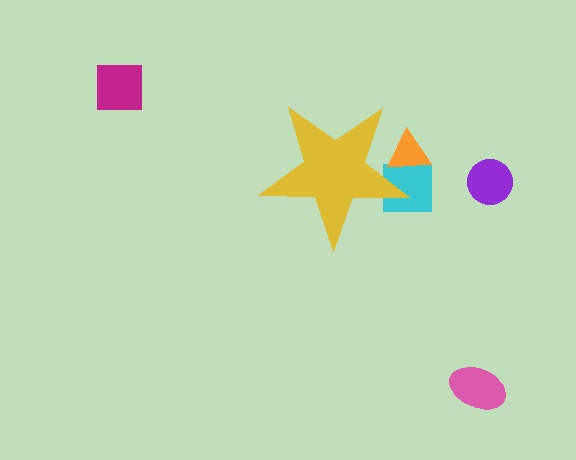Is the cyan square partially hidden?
Yes, the cyan square is partially hidden behind the yellow star.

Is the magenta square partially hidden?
No, the magenta square is fully visible.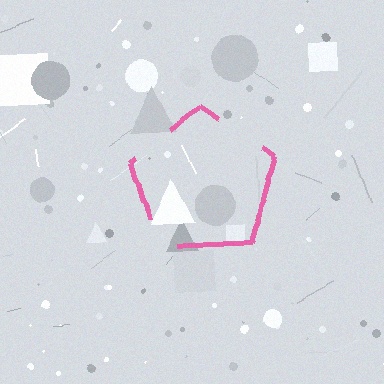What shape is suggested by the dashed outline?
The dashed outline suggests a pentagon.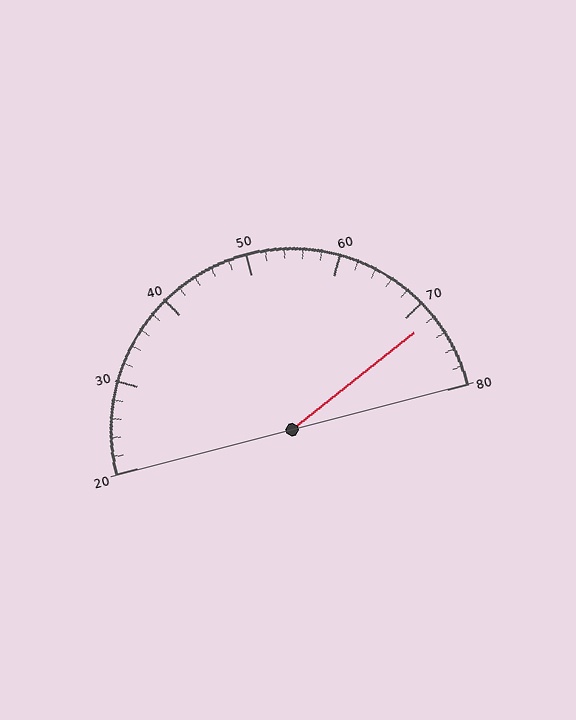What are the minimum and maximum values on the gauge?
The gauge ranges from 20 to 80.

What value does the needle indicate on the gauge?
The needle indicates approximately 72.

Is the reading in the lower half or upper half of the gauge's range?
The reading is in the upper half of the range (20 to 80).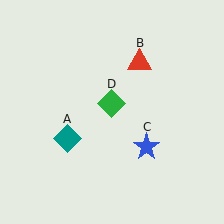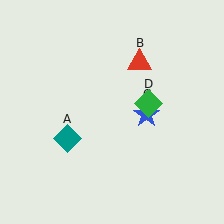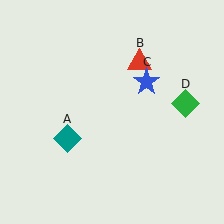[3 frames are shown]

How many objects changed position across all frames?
2 objects changed position: blue star (object C), green diamond (object D).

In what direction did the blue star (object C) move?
The blue star (object C) moved up.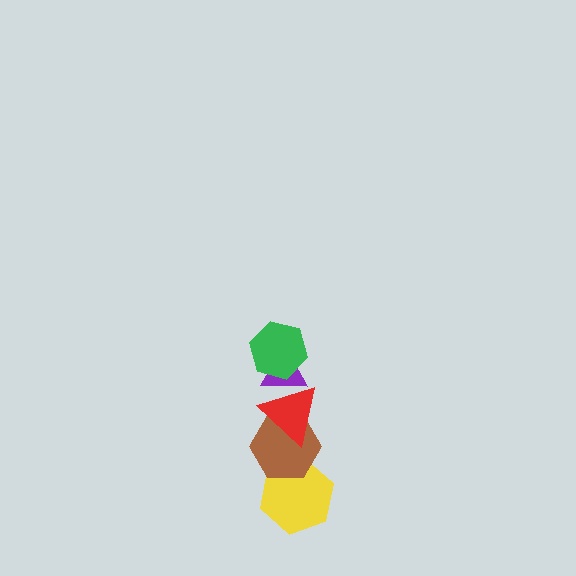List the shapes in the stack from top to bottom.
From top to bottom: the green hexagon, the purple triangle, the red triangle, the brown hexagon, the yellow hexagon.